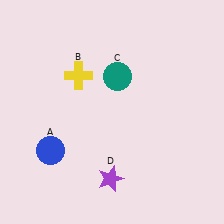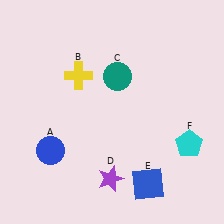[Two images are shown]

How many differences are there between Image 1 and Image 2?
There are 2 differences between the two images.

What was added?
A blue square (E), a cyan pentagon (F) were added in Image 2.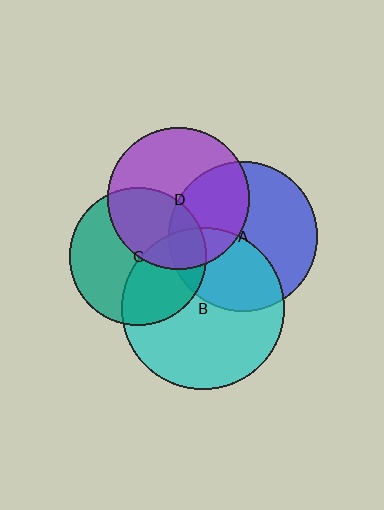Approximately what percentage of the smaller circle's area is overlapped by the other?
Approximately 40%.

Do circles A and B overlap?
Yes.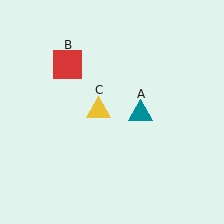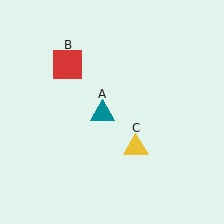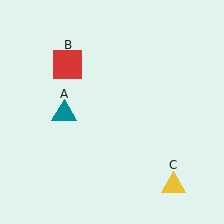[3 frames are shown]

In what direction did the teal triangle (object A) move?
The teal triangle (object A) moved left.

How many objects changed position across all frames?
2 objects changed position: teal triangle (object A), yellow triangle (object C).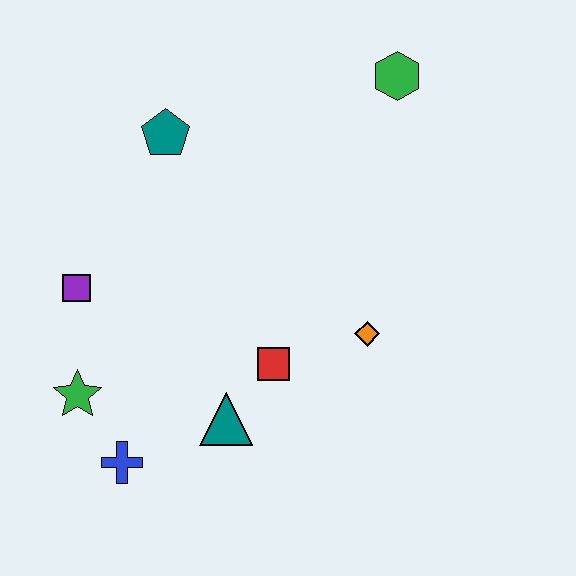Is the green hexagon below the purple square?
No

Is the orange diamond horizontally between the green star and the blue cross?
No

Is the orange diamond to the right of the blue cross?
Yes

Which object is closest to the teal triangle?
The red square is closest to the teal triangle.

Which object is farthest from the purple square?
The green hexagon is farthest from the purple square.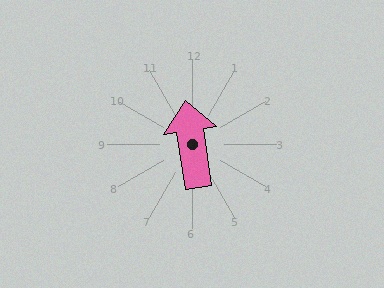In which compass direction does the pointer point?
North.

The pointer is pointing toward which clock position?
Roughly 12 o'clock.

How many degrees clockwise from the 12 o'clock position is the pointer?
Approximately 351 degrees.